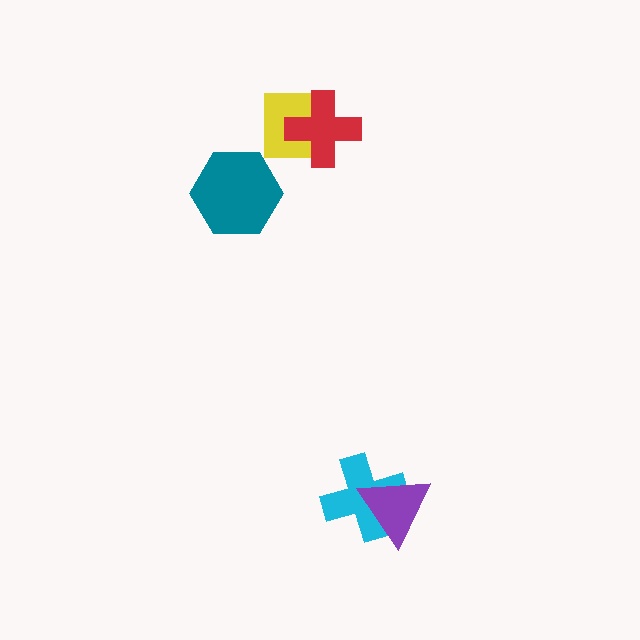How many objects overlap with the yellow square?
1 object overlaps with the yellow square.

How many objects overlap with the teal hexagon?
0 objects overlap with the teal hexagon.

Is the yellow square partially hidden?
Yes, it is partially covered by another shape.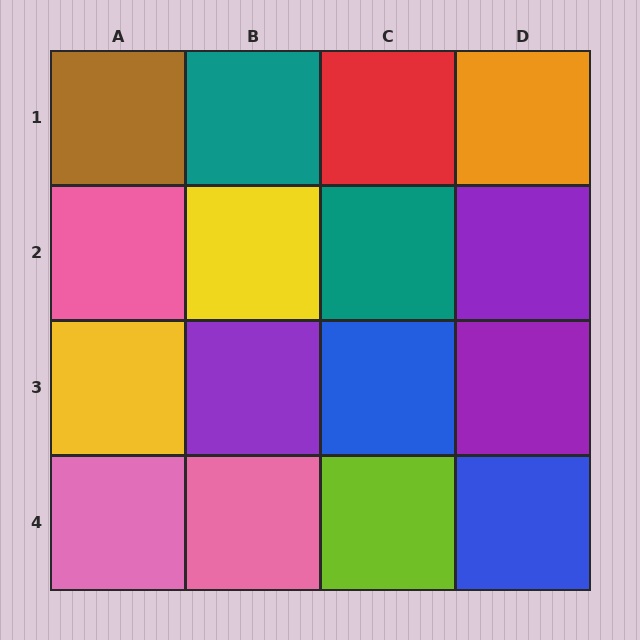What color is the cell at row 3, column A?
Yellow.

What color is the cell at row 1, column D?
Orange.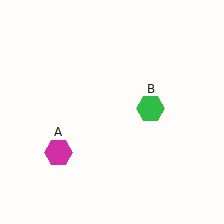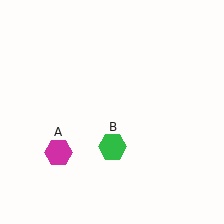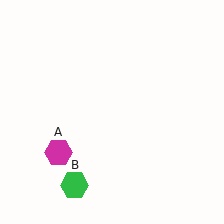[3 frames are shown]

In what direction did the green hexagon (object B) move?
The green hexagon (object B) moved down and to the left.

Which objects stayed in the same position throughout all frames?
Magenta hexagon (object A) remained stationary.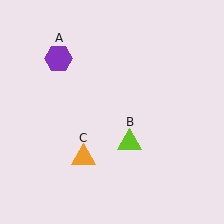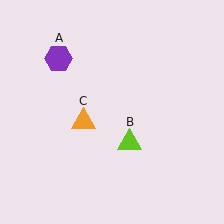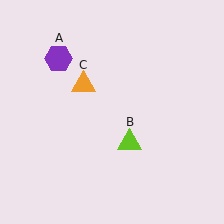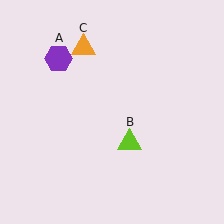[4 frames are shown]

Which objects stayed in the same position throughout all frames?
Purple hexagon (object A) and lime triangle (object B) remained stationary.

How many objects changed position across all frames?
1 object changed position: orange triangle (object C).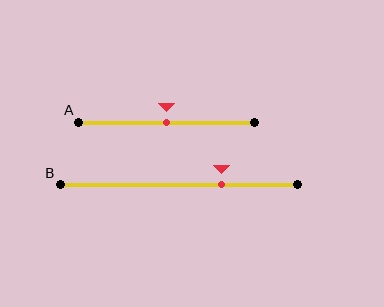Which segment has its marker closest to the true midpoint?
Segment A has its marker closest to the true midpoint.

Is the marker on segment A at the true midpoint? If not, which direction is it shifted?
Yes, the marker on segment A is at the true midpoint.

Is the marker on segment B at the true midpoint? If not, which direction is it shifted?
No, the marker on segment B is shifted to the right by about 18% of the segment length.